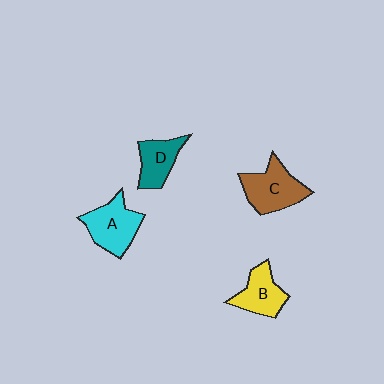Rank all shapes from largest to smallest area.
From largest to smallest: C (brown), A (cyan), B (yellow), D (teal).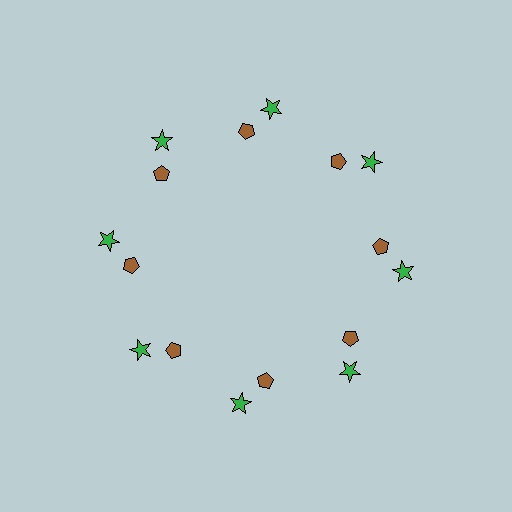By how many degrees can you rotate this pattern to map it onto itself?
The pattern maps onto itself every 45 degrees of rotation.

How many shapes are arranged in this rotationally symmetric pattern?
There are 16 shapes, arranged in 8 groups of 2.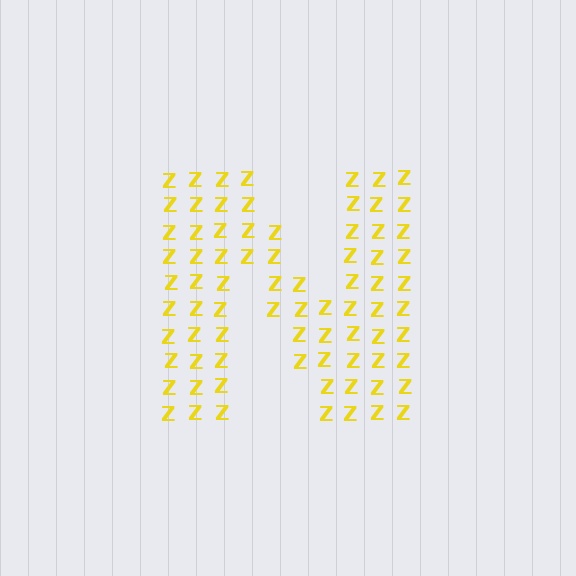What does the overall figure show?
The overall figure shows the letter N.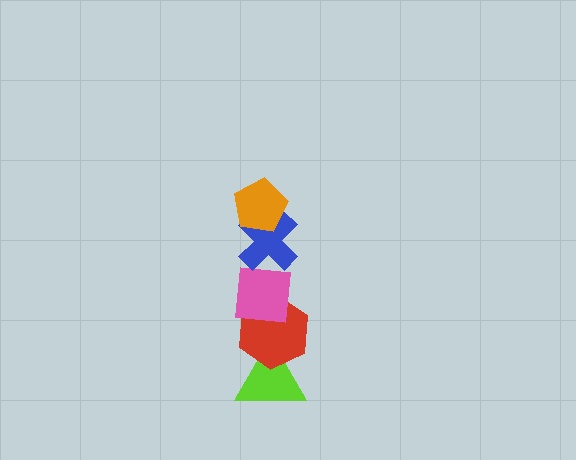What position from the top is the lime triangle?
The lime triangle is 5th from the top.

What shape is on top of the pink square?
The blue cross is on top of the pink square.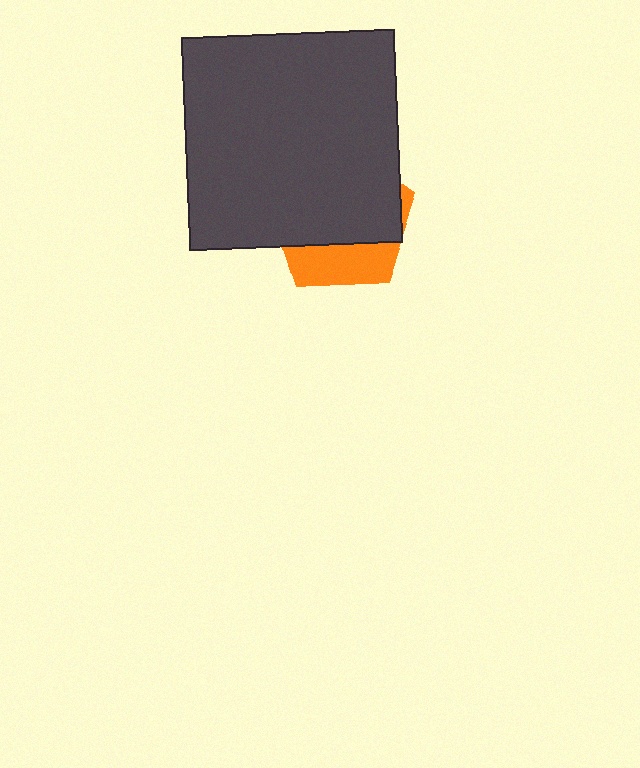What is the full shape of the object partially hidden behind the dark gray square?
The partially hidden object is an orange pentagon.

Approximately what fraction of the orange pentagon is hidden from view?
Roughly 69% of the orange pentagon is hidden behind the dark gray square.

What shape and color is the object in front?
The object in front is a dark gray square.